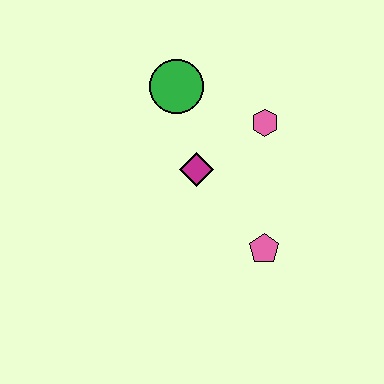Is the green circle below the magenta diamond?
No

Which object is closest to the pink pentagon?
The magenta diamond is closest to the pink pentagon.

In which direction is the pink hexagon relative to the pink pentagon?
The pink hexagon is above the pink pentagon.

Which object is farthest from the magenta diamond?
The pink pentagon is farthest from the magenta diamond.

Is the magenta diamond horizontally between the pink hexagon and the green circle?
Yes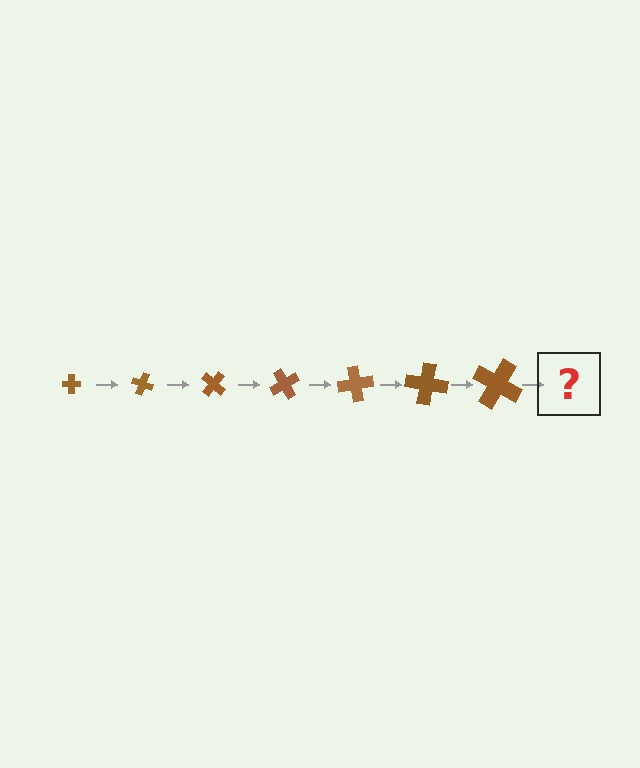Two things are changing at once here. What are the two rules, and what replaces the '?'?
The two rules are that the cross grows larger each step and it rotates 20 degrees each step. The '?' should be a cross, larger than the previous one and rotated 140 degrees from the start.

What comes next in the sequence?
The next element should be a cross, larger than the previous one and rotated 140 degrees from the start.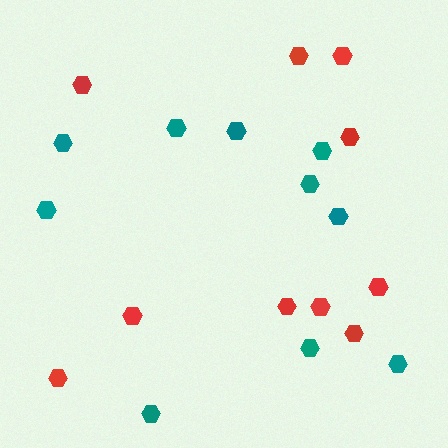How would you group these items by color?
There are 2 groups: one group of red hexagons (10) and one group of teal hexagons (10).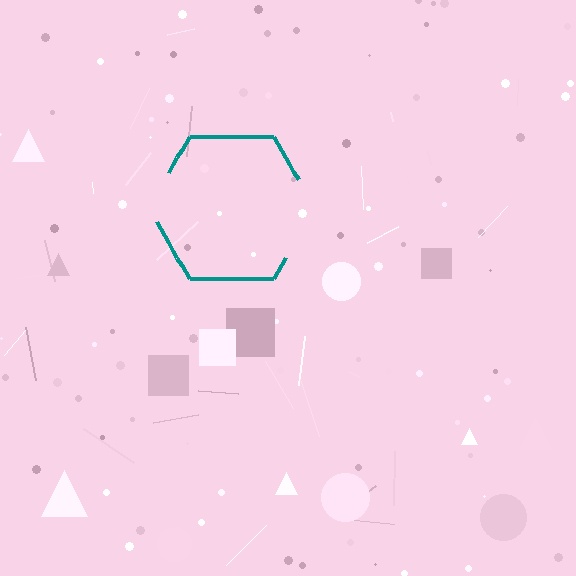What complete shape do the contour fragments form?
The contour fragments form a hexagon.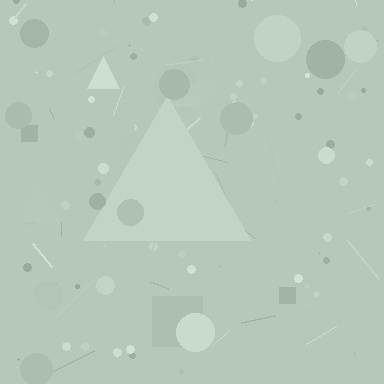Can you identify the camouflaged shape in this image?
The camouflaged shape is a triangle.